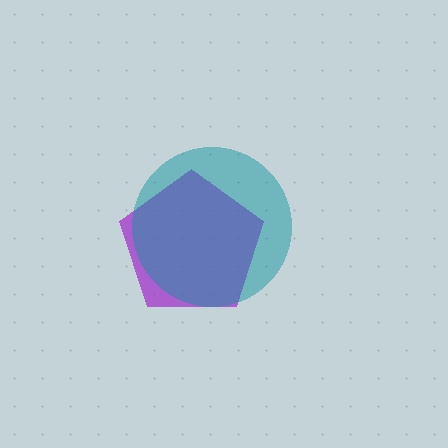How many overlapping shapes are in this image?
There are 2 overlapping shapes in the image.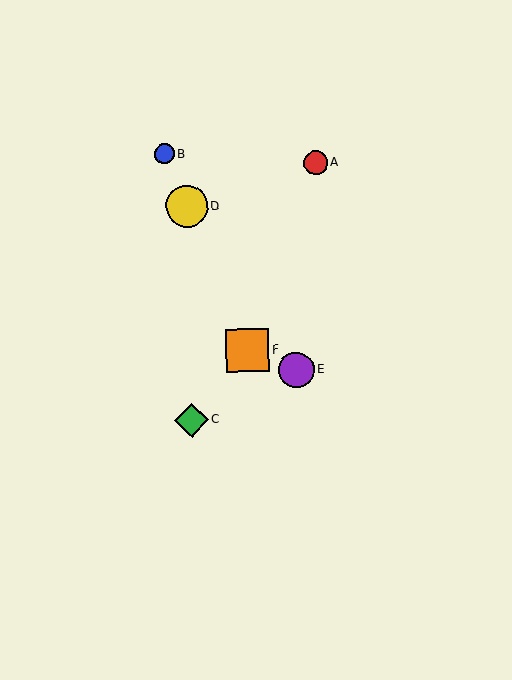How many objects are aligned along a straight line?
3 objects (B, D, F) are aligned along a straight line.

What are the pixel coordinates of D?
Object D is at (187, 206).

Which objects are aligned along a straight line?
Objects B, D, F are aligned along a straight line.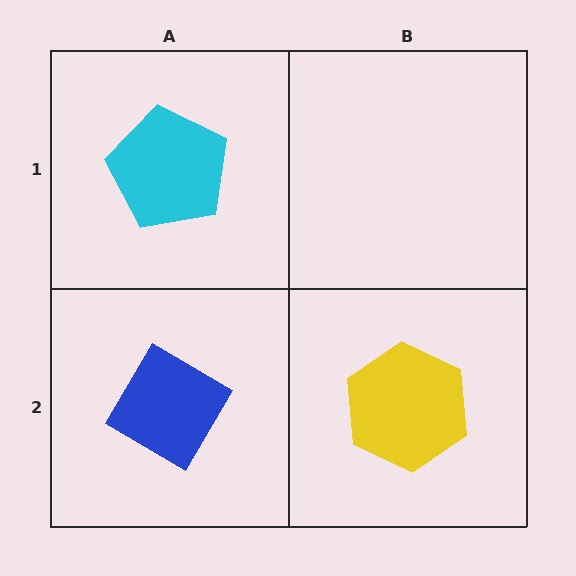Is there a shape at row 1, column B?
No, that cell is empty.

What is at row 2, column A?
A blue diamond.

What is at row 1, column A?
A cyan pentagon.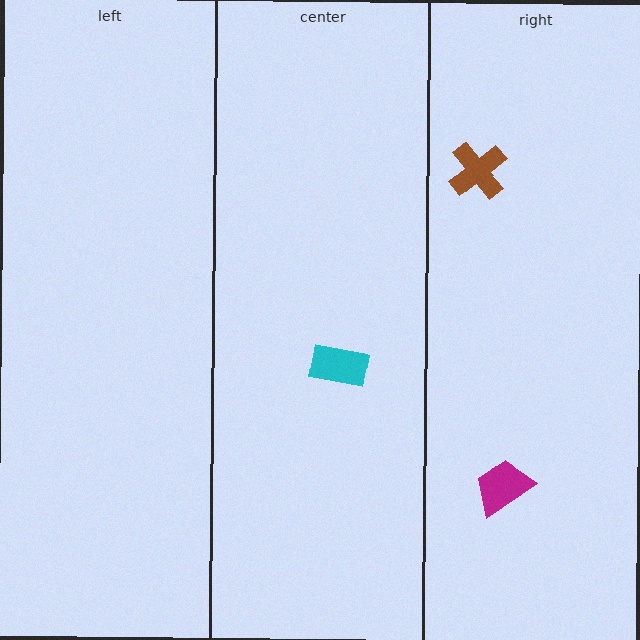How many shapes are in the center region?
1.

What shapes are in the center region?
The cyan rectangle.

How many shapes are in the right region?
2.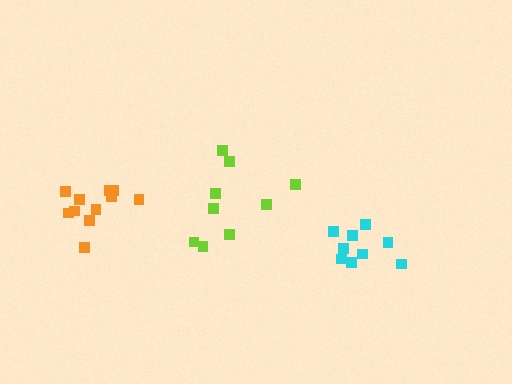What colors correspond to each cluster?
The clusters are colored: orange, cyan, lime.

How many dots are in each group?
Group 1: 11 dots, Group 2: 9 dots, Group 3: 9 dots (29 total).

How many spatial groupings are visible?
There are 3 spatial groupings.